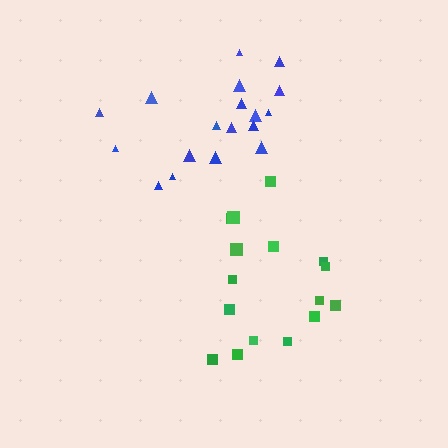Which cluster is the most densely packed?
Blue.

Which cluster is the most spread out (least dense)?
Green.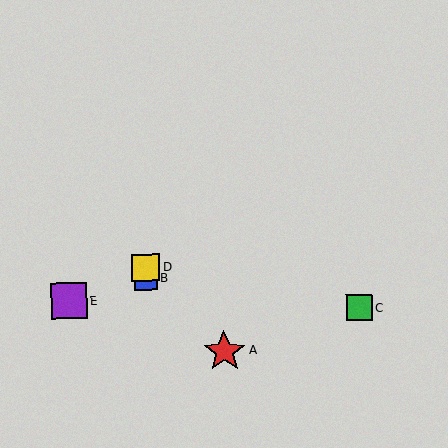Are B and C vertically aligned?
No, B is at x≈146 and C is at x≈359.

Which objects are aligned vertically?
Objects B, D are aligned vertically.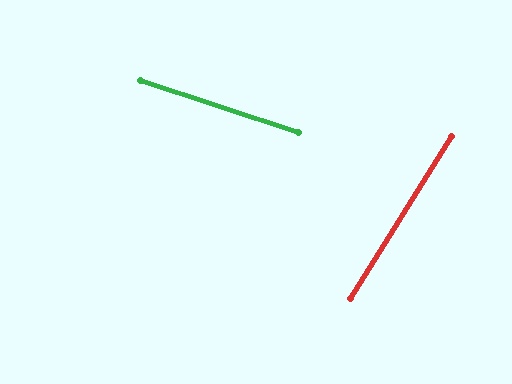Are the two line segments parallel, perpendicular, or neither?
Neither parallel nor perpendicular — they differ by about 76°.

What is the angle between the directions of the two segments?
Approximately 76 degrees.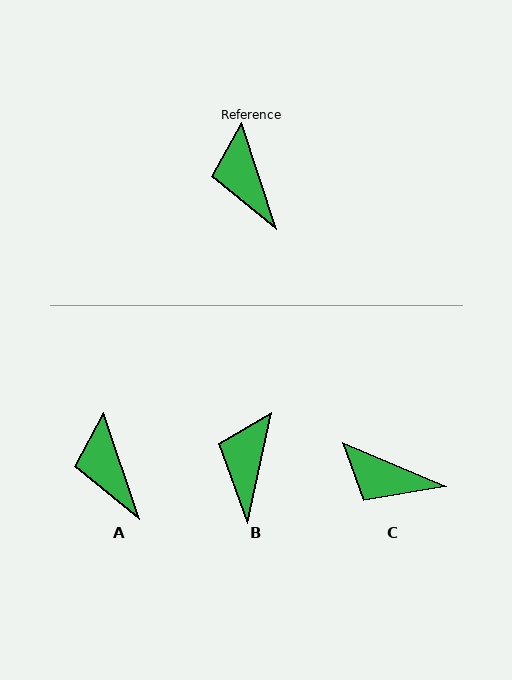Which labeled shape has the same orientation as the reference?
A.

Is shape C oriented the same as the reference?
No, it is off by about 49 degrees.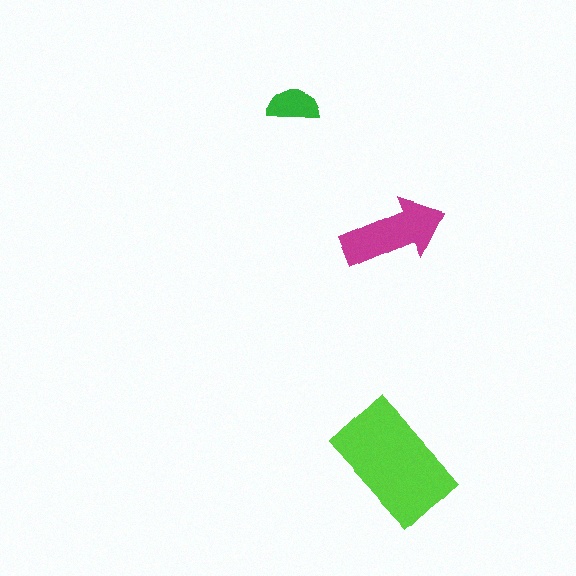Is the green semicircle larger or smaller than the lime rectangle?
Smaller.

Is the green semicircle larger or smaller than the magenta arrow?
Smaller.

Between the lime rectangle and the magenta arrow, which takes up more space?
The lime rectangle.